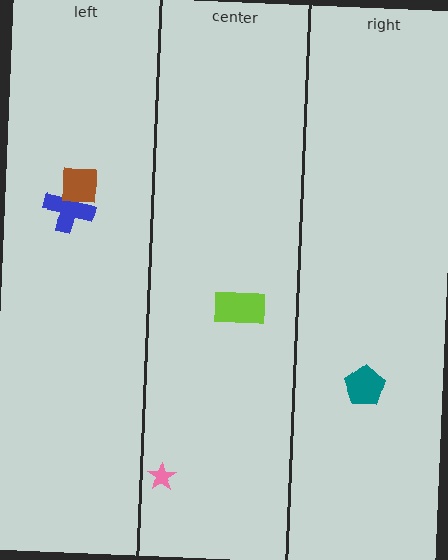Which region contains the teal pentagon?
The right region.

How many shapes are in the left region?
2.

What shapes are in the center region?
The lime rectangle, the pink star.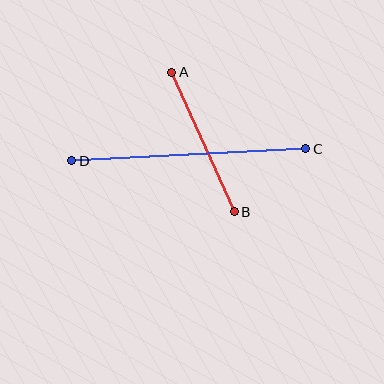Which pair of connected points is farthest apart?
Points C and D are farthest apart.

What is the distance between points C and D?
The distance is approximately 234 pixels.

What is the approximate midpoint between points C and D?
The midpoint is at approximately (189, 155) pixels.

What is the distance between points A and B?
The distance is approximately 153 pixels.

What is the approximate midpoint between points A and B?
The midpoint is at approximately (203, 142) pixels.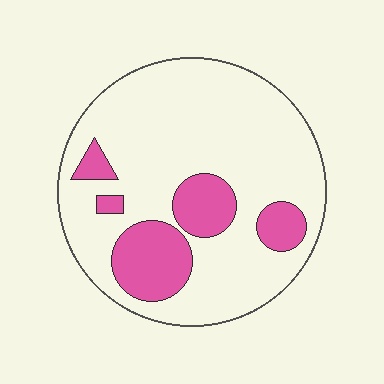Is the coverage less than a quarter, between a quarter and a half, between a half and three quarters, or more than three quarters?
Less than a quarter.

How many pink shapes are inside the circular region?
5.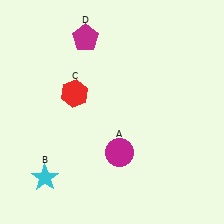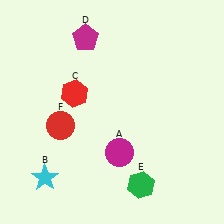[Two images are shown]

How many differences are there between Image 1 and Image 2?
There are 2 differences between the two images.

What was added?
A green hexagon (E), a red circle (F) were added in Image 2.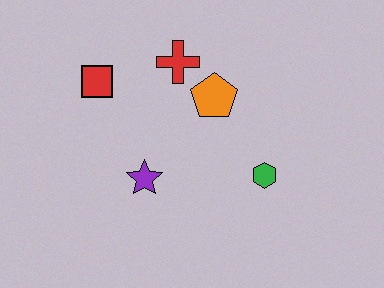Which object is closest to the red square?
The red cross is closest to the red square.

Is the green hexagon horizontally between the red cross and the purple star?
No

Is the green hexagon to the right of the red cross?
Yes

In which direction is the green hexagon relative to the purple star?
The green hexagon is to the right of the purple star.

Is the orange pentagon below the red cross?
Yes